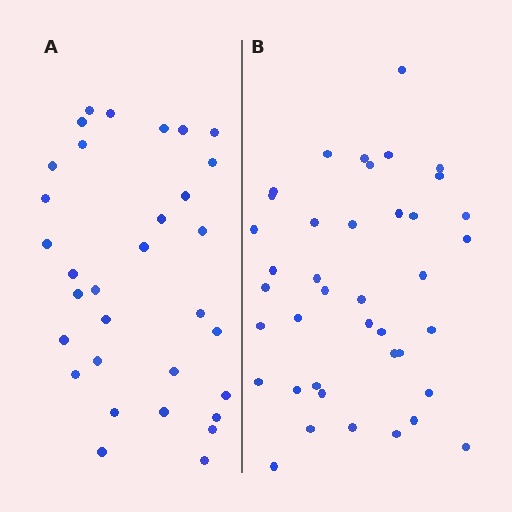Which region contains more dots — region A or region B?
Region B (the right region) has more dots.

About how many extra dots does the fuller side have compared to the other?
Region B has roughly 8 or so more dots than region A.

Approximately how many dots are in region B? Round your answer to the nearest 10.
About 40 dots.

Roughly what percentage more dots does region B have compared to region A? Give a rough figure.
About 25% more.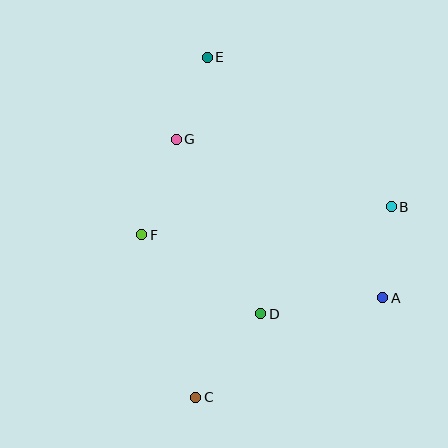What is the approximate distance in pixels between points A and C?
The distance between A and C is approximately 212 pixels.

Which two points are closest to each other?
Points E and G are closest to each other.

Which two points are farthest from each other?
Points C and E are farthest from each other.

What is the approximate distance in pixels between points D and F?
The distance between D and F is approximately 143 pixels.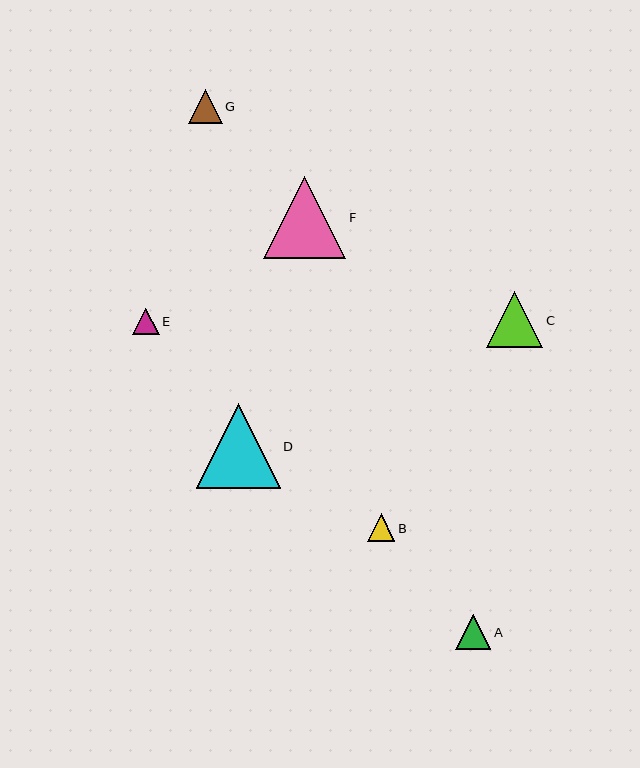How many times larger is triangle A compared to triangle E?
Triangle A is approximately 1.3 times the size of triangle E.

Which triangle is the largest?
Triangle D is the largest with a size of approximately 84 pixels.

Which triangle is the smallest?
Triangle E is the smallest with a size of approximately 26 pixels.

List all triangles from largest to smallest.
From largest to smallest: D, F, C, A, G, B, E.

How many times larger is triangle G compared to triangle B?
Triangle G is approximately 1.3 times the size of triangle B.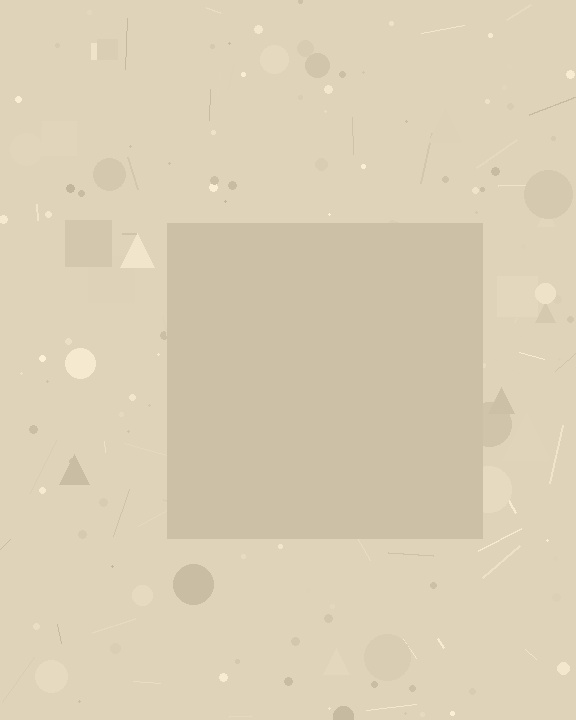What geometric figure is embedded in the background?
A square is embedded in the background.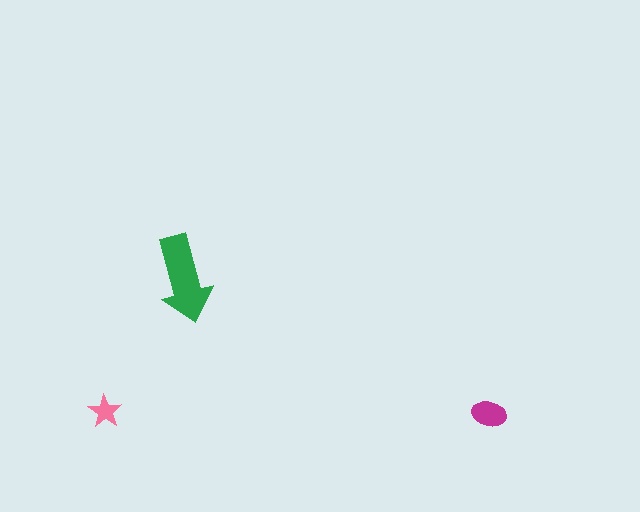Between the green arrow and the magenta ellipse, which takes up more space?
The green arrow.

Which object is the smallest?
The pink star.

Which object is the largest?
The green arrow.